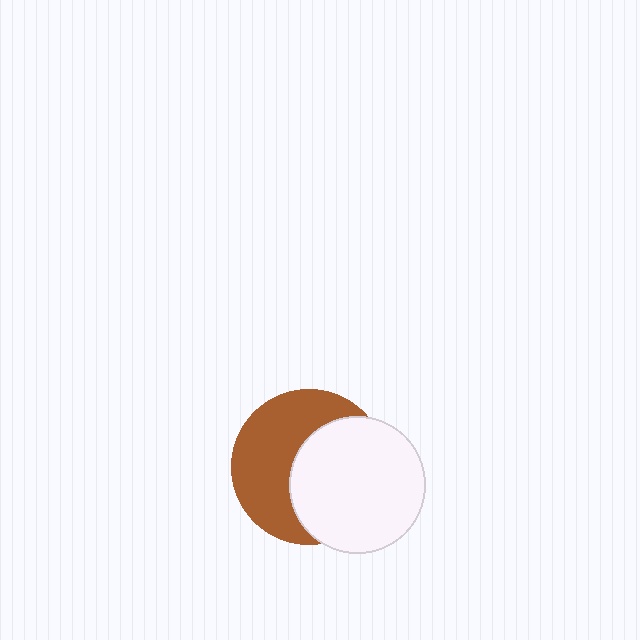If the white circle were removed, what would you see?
You would see the complete brown circle.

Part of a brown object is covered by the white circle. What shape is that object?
It is a circle.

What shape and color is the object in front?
The object in front is a white circle.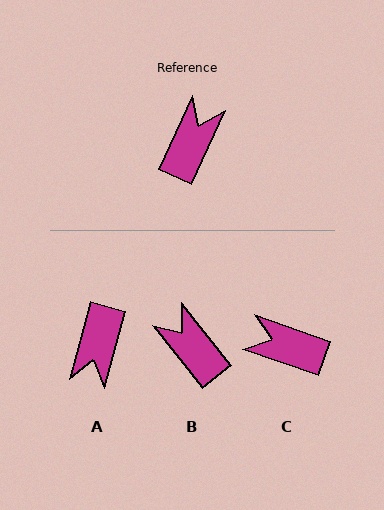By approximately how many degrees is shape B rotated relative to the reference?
Approximately 63 degrees counter-clockwise.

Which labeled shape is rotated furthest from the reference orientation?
A, about 171 degrees away.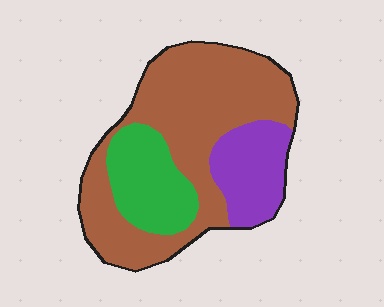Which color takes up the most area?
Brown, at roughly 60%.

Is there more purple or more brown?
Brown.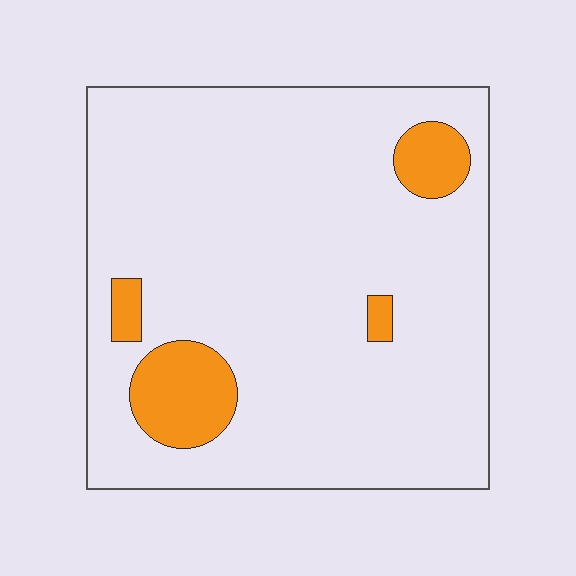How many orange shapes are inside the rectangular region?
4.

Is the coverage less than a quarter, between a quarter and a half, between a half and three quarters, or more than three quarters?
Less than a quarter.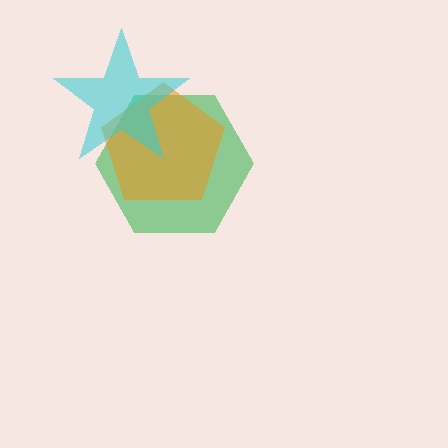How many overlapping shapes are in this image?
There are 3 overlapping shapes in the image.